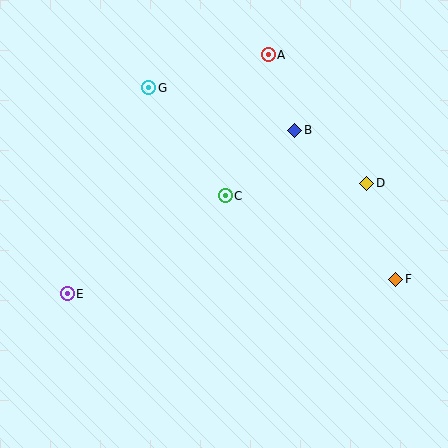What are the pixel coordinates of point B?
Point B is at (295, 130).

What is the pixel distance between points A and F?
The distance between A and F is 258 pixels.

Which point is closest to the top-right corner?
Point A is closest to the top-right corner.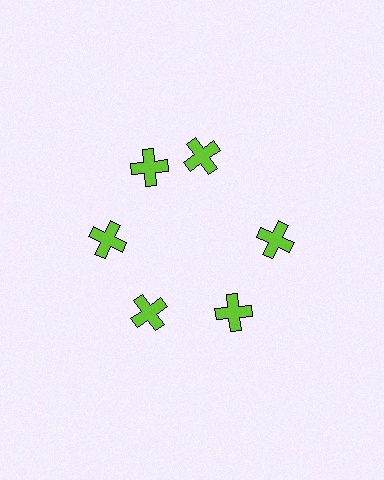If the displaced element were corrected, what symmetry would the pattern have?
It would have 6-fold rotational symmetry — the pattern would map onto itself every 60 degrees.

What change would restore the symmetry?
The symmetry would be restored by rotating it back into even spacing with its neighbors so that all 6 crosses sit at equal angles and equal distance from the center.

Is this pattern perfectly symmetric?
No. The 6 lime crosses are arranged in a ring, but one element near the 1 o'clock position is rotated out of alignment along the ring, breaking the 6-fold rotational symmetry.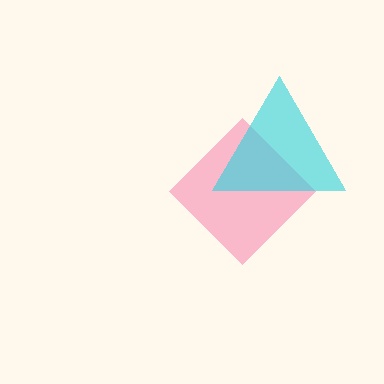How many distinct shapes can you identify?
There are 2 distinct shapes: a pink diamond, a cyan triangle.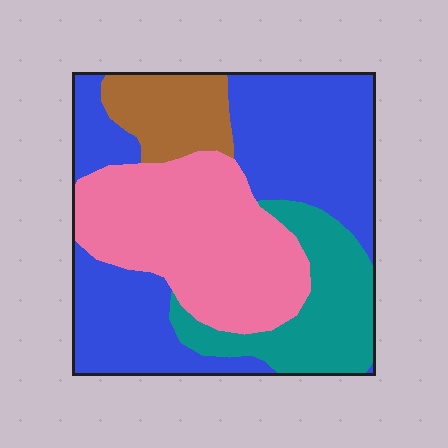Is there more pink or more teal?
Pink.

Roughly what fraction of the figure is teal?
Teal takes up about one sixth (1/6) of the figure.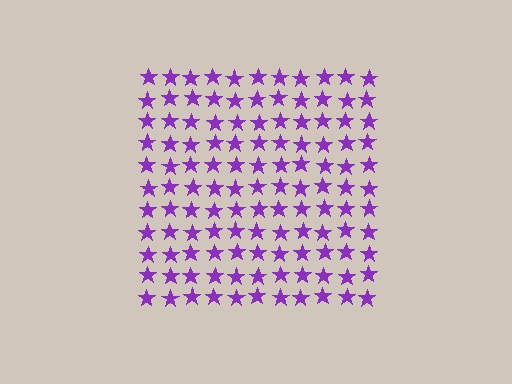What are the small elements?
The small elements are stars.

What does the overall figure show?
The overall figure shows a square.